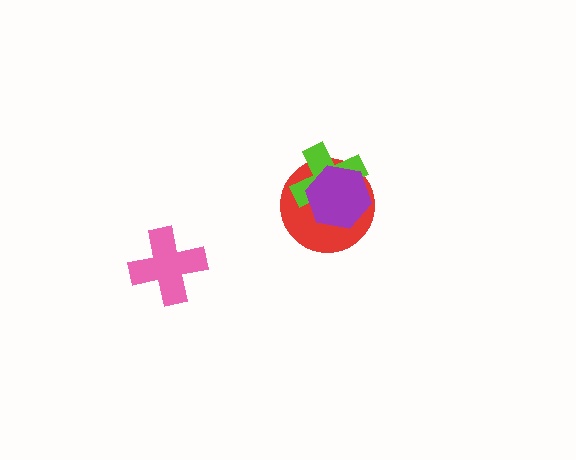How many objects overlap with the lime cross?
2 objects overlap with the lime cross.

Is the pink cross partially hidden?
No, no other shape covers it.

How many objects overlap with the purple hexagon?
2 objects overlap with the purple hexagon.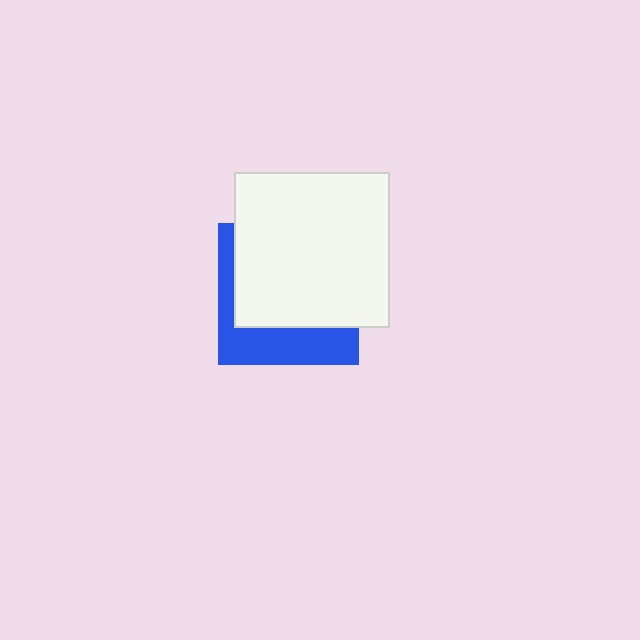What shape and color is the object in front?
The object in front is a white square.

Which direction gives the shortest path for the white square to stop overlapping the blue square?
Moving up gives the shortest separation.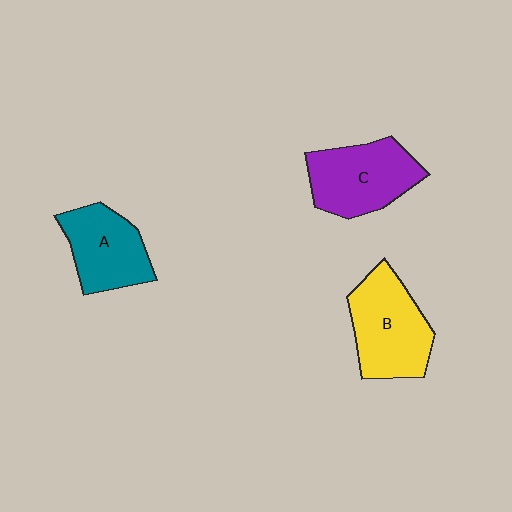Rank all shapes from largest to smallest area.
From largest to smallest: B (yellow), C (purple), A (teal).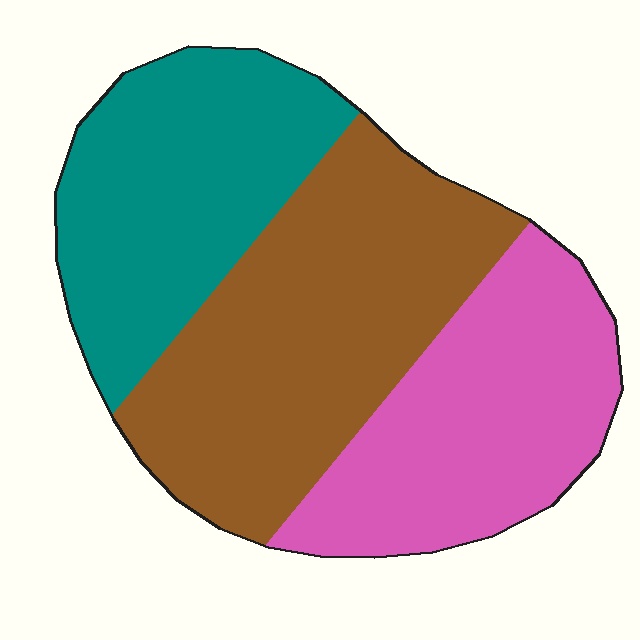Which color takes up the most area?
Brown, at roughly 40%.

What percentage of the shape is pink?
Pink takes up about one third (1/3) of the shape.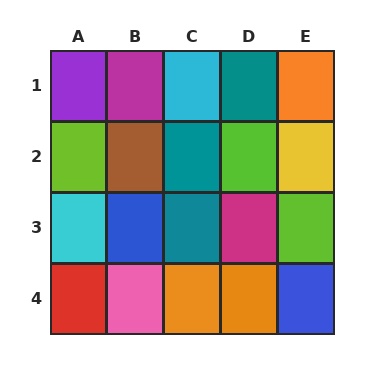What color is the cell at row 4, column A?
Red.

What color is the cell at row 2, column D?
Lime.